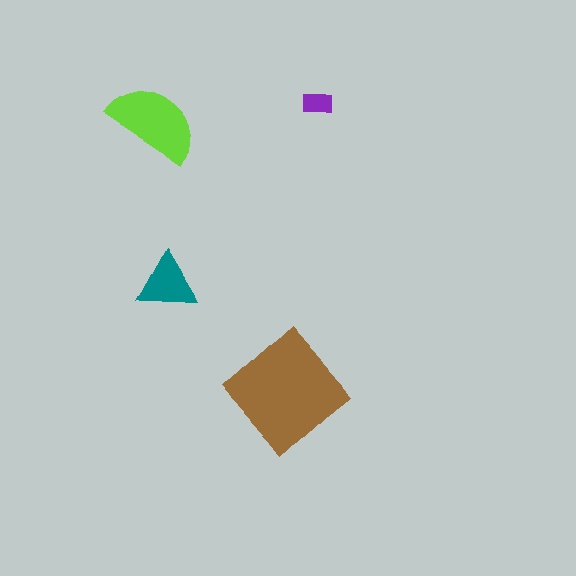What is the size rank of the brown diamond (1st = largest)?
1st.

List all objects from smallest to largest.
The purple rectangle, the teal triangle, the lime semicircle, the brown diamond.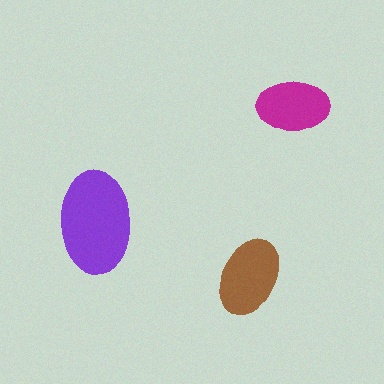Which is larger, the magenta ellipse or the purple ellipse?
The purple one.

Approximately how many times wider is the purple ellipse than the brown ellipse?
About 1.5 times wider.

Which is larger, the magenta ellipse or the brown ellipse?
The brown one.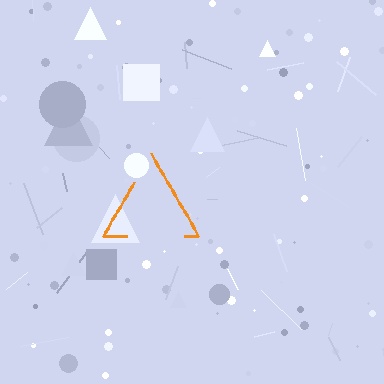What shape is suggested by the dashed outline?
The dashed outline suggests a triangle.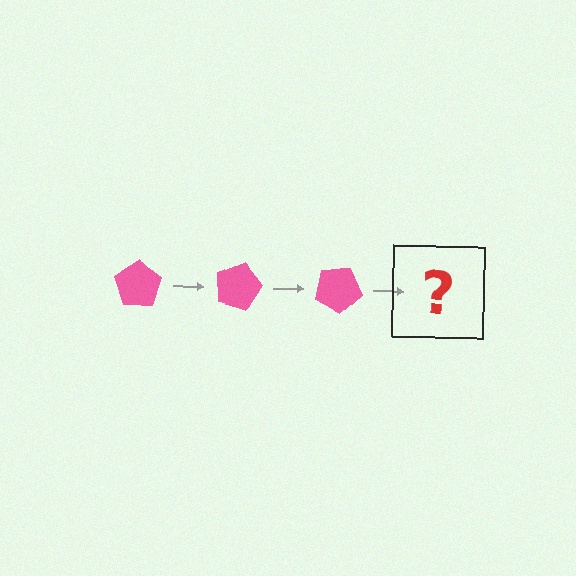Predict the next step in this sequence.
The next step is a pink pentagon rotated 45 degrees.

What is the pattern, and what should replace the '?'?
The pattern is that the pentagon rotates 15 degrees each step. The '?' should be a pink pentagon rotated 45 degrees.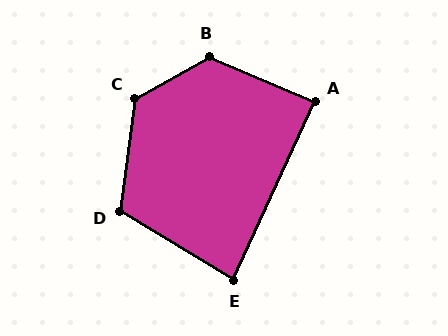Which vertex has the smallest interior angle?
E, at approximately 83 degrees.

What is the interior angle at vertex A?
Approximately 89 degrees (approximately right).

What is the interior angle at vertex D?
Approximately 114 degrees (obtuse).